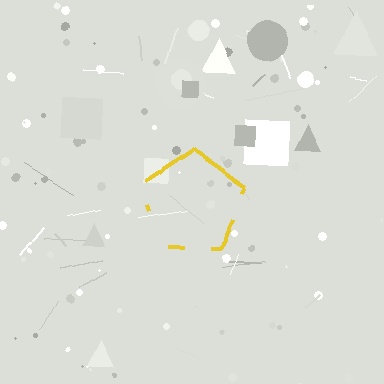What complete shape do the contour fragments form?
The contour fragments form a pentagon.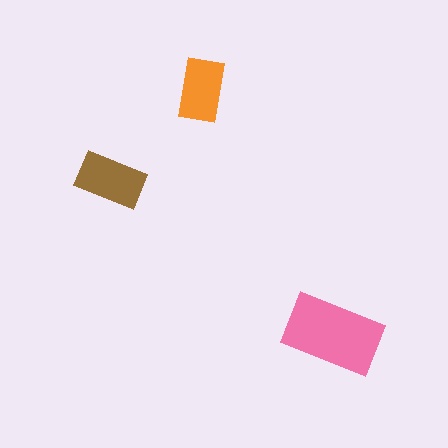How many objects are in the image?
There are 3 objects in the image.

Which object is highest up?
The orange rectangle is topmost.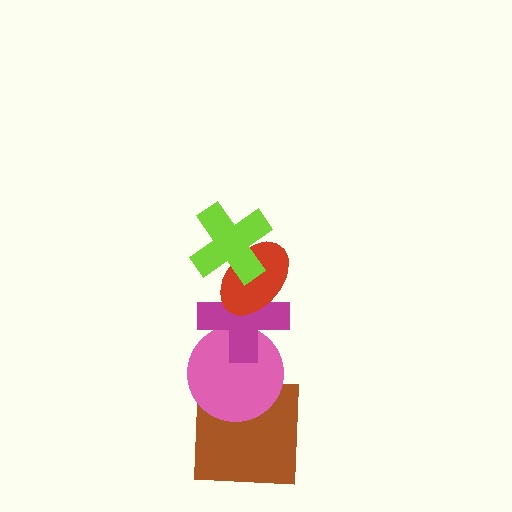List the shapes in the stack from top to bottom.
From top to bottom: the lime cross, the red ellipse, the magenta cross, the pink circle, the brown square.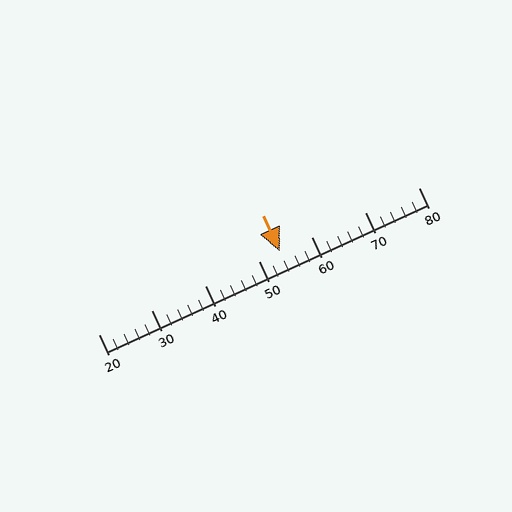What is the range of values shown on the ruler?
The ruler shows values from 20 to 80.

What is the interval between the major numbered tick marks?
The major tick marks are spaced 10 units apart.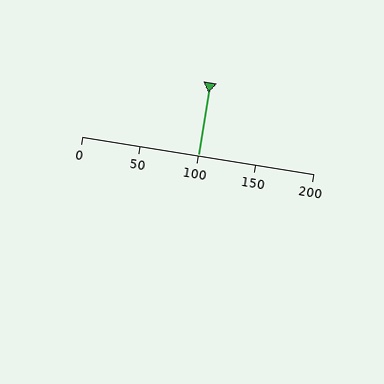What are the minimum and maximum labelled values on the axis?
The axis runs from 0 to 200.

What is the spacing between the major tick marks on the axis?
The major ticks are spaced 50 apart.